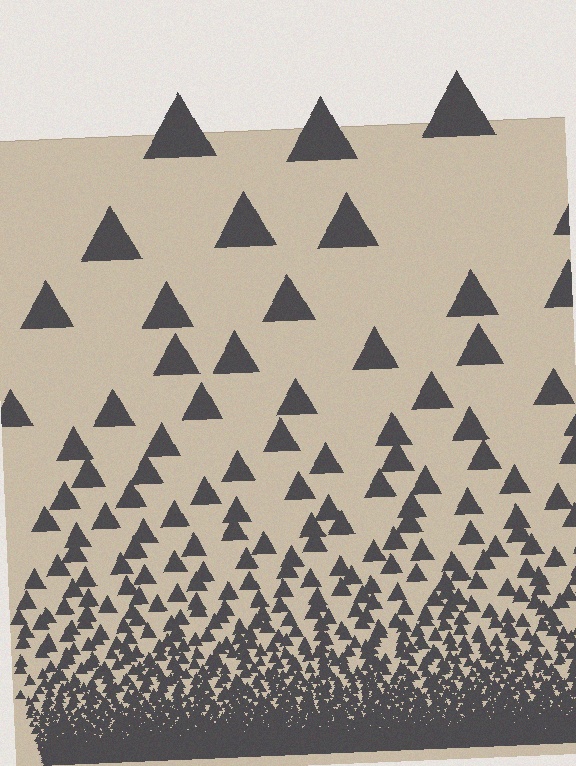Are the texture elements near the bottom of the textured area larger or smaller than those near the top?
Smaller. The gradient is inverted — elements near the bottom are smaller and denser.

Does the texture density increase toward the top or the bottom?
Density increases toward the bottom.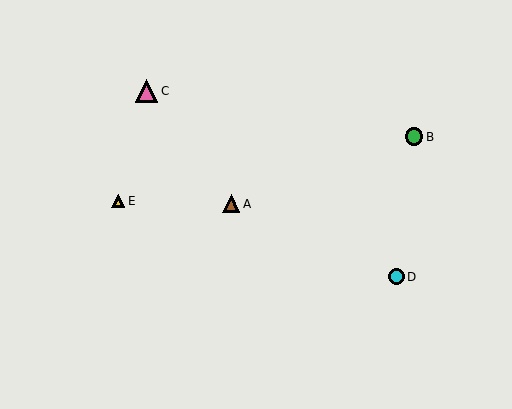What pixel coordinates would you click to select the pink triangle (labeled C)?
Click at (147, 91) to select the pink triangle C.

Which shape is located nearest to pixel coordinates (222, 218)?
The brown triangle (labeled A) at (231, 204) is nearest to that location.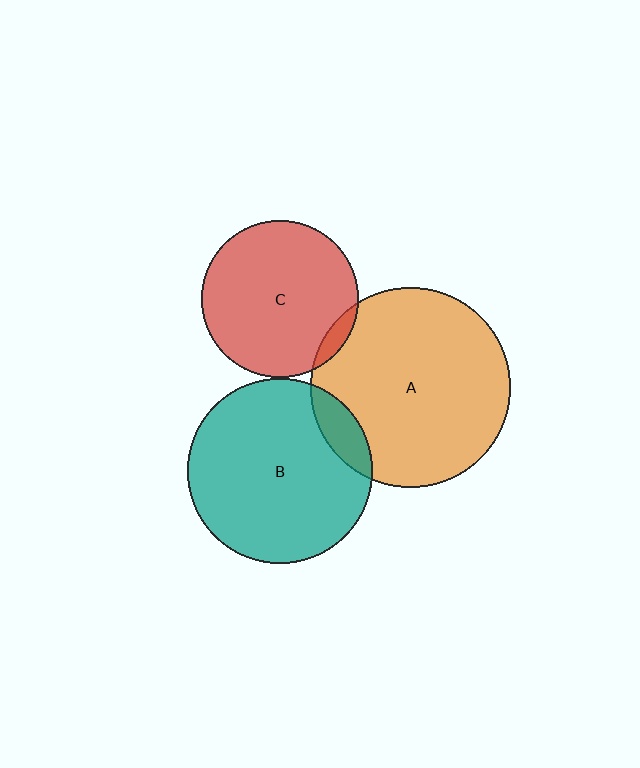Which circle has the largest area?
Circle A (orange).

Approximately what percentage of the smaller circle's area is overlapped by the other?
Approximately 10%.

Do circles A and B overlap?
Yes.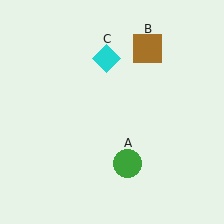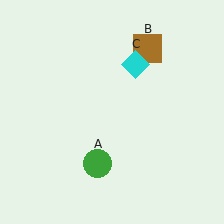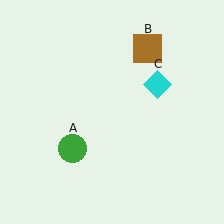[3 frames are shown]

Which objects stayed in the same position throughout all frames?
Brown square (object B) remained stationary.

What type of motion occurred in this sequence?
The green circle (object A), cyan diamond (object C) rotated clockwise around the center of the scene.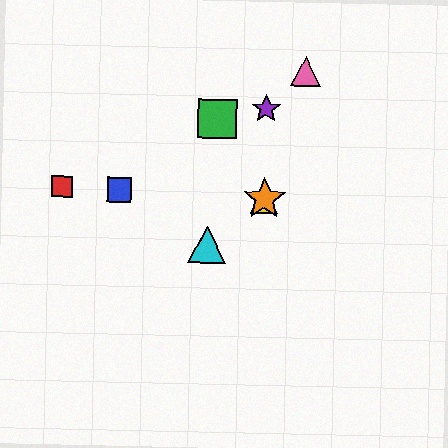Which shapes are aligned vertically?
The yellow triangle, the purple star, the orange star are aligned vertically.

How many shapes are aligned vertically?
3 shapes (the yellow triangle, the purple star, the orange star) are aligned vertically.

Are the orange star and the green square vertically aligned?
No, the orange star is at x≈264 and the green square is at x≈217.